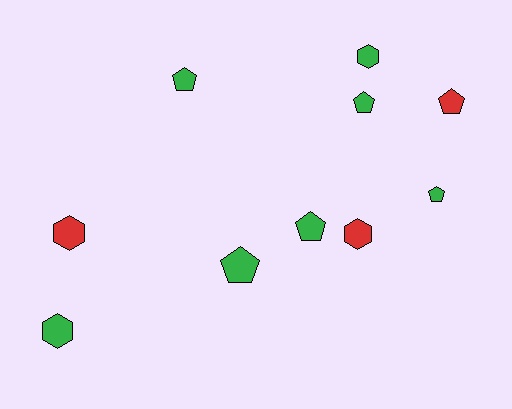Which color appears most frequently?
Green, with 7 objects.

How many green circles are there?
There are no green circles.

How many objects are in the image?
There are 10 objects.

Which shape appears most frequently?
Pentagon, with 6 objects.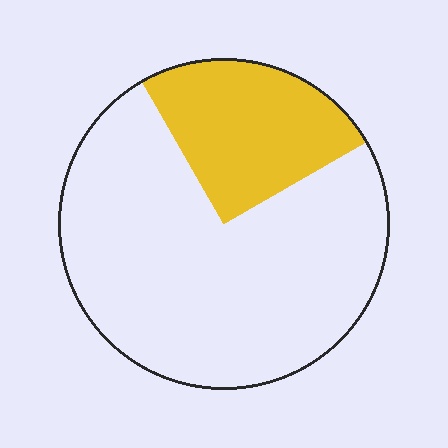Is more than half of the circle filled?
No.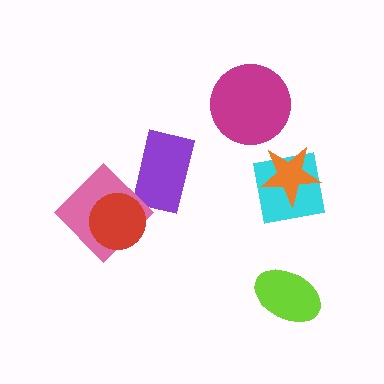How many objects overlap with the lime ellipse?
0 objects overlap with the lime ellipse.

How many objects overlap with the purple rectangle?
1 object overlaps with the purple rectangle.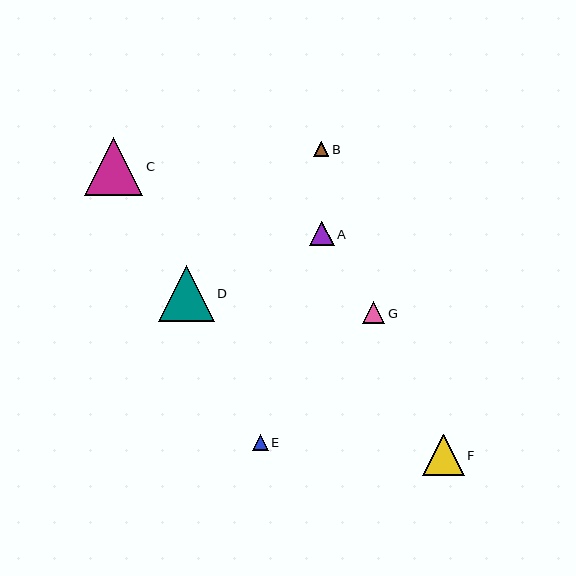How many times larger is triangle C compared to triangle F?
Triangle C is approximately 1.4 times the size of triangle F.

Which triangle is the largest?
Triangle C is the largest with a size of approximately 58 pixels.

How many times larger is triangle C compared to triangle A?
Triangle C is approximately 2.4 times the size of triangle A.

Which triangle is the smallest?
Triangle E is the smallest with a size of approximately 15 pixels.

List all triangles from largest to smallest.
From largest to smallest: C, D, F, A, G, B, E.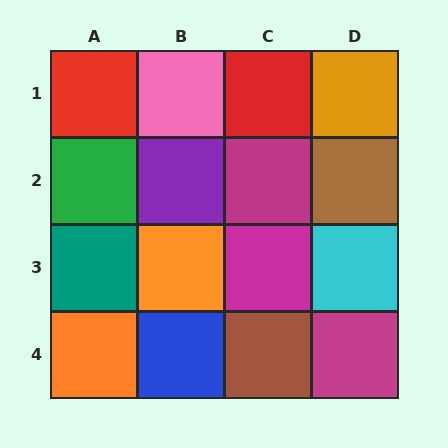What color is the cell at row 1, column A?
Red.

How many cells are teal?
1 cell is teal.